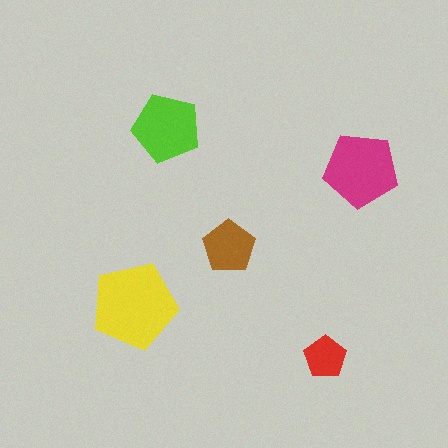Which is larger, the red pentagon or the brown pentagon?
The brown one.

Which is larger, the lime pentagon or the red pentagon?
The lime one.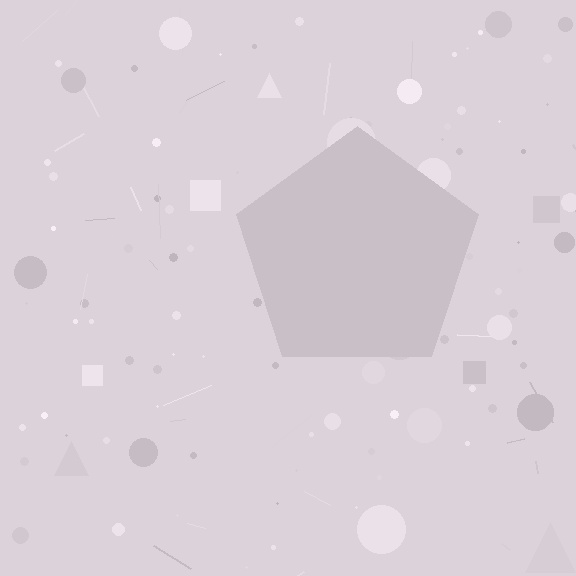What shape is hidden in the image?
A pentagon is hidden in the image.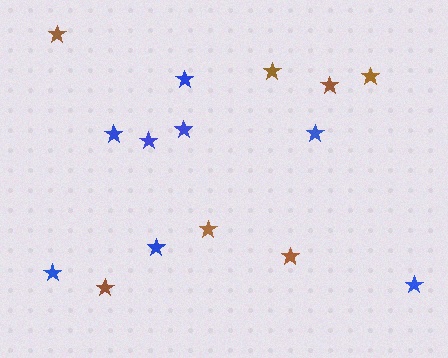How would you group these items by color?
There are 2 groups: one group of brown stars (7) and one group of blue stars (8).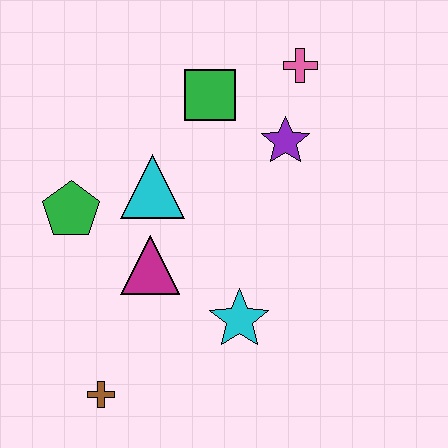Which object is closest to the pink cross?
The purple star is closest to the pink cross.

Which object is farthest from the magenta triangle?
The pink cross is farthest from the magenta triangle.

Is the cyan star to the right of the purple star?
No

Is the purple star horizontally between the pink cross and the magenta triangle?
Yes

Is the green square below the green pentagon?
No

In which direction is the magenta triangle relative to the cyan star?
The magenta triangle is to the left of the cyan star.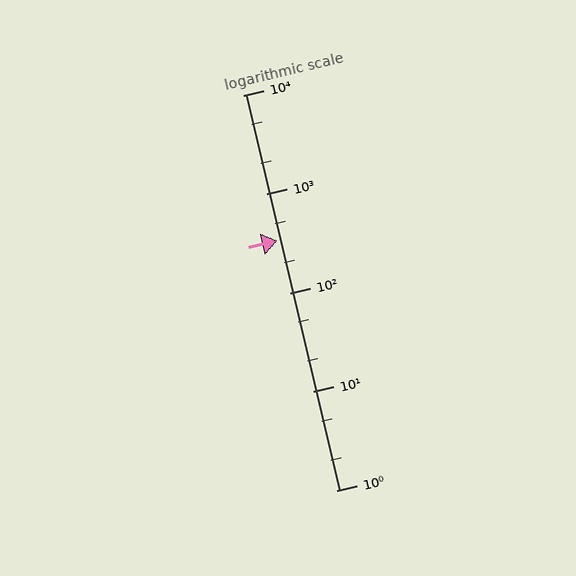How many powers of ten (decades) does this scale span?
The scale spans 4 decades, from 1 to 10000.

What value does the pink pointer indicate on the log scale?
The pointer indicates approximately 340.